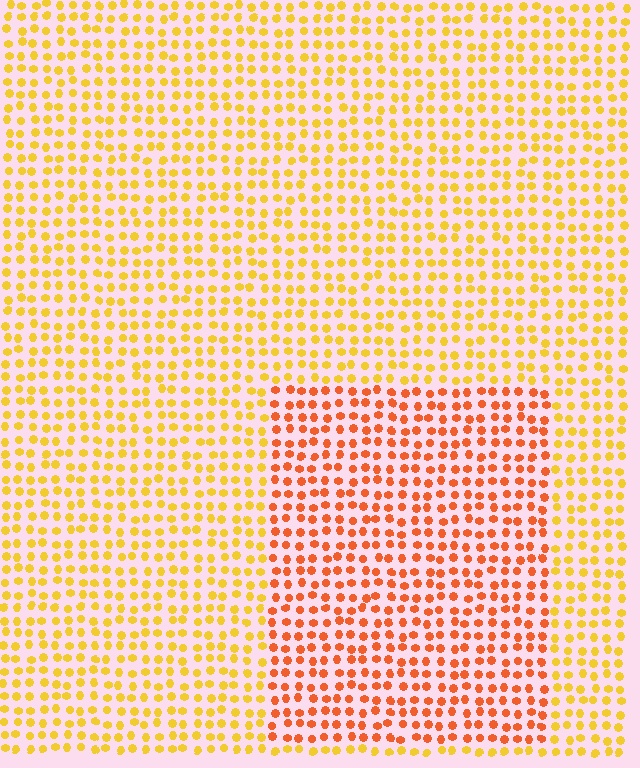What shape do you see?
I see a rectangle.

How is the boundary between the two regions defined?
The boundary is defined purely by a slight shift in hue (about 34 degrees). Spacing, size, and orientation are identical on both sides.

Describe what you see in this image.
The image is filled with small yellow elements in a uniform arrangement. A rectangle-shaped region is visible where the elements are tinted to a slightly different hue, forming a subtle color boundary.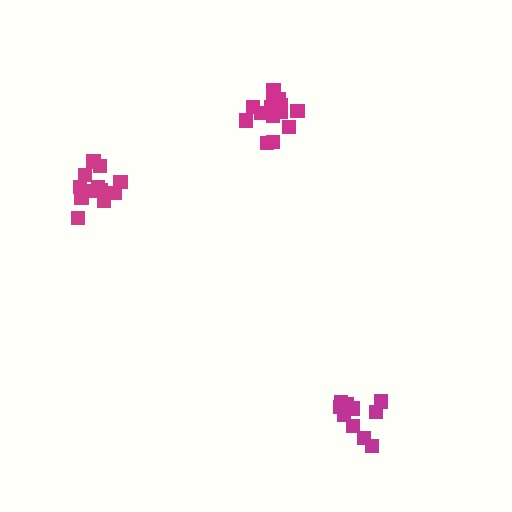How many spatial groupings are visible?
There are 3 spatial groupings.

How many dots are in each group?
Group 1: 15 dots, Group 2: 12 dots, Group 3: 10 dots (37 total).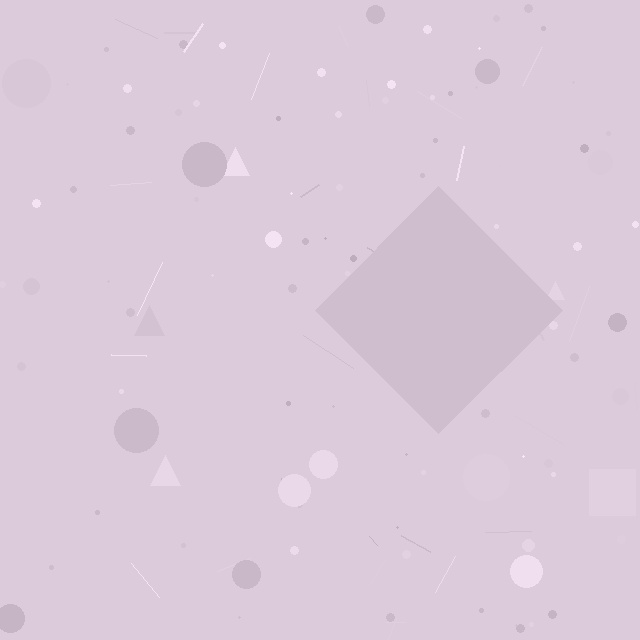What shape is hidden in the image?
A diamond is hidden in the image.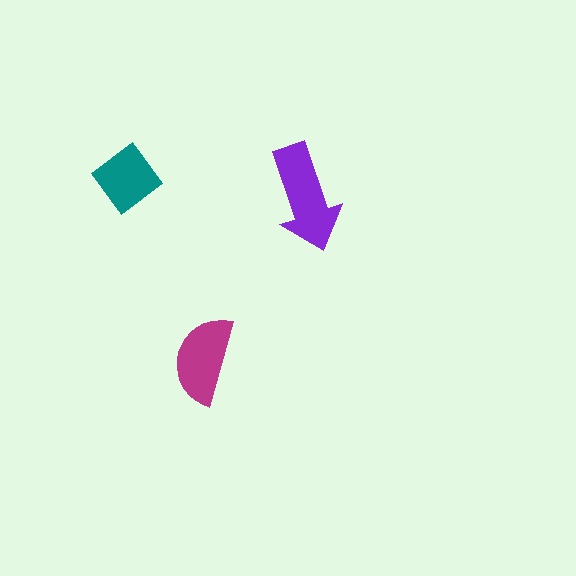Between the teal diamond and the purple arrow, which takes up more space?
The purple arrow.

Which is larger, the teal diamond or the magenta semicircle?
The magenta semicircle.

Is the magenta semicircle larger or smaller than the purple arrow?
Smaller.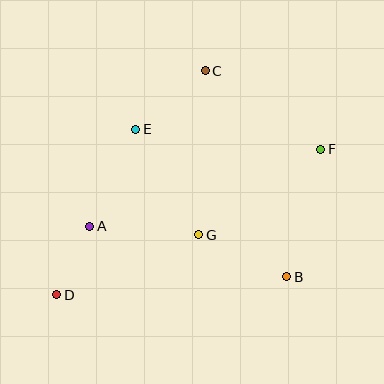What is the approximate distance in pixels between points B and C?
The distance between B and C is approximately 222 pixels.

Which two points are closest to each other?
Points A and D are closest to each other.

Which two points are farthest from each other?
Points D and F are farthest from each other.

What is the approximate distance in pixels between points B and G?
The distance between B and G is approximately 98 pixels.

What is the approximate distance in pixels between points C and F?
The distance between C and F is approximately 140 pixels.